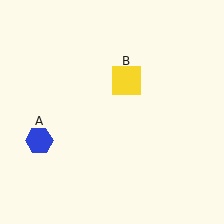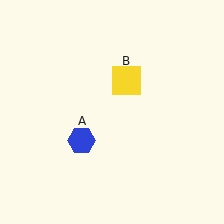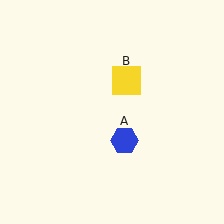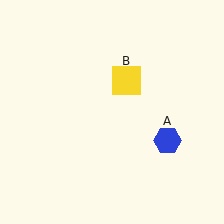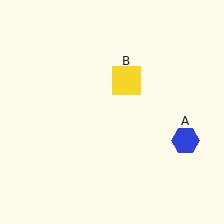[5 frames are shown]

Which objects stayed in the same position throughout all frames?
Yellow square (object B) remained stationary.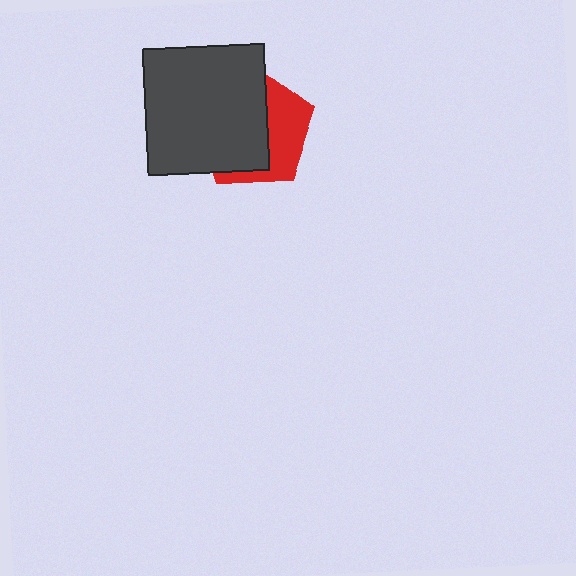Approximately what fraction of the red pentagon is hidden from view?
Roughly 61% of the red pentagon is hidden behind the dark gray rectangle.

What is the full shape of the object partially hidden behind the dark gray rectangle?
The partially hidden object is a red pentagon.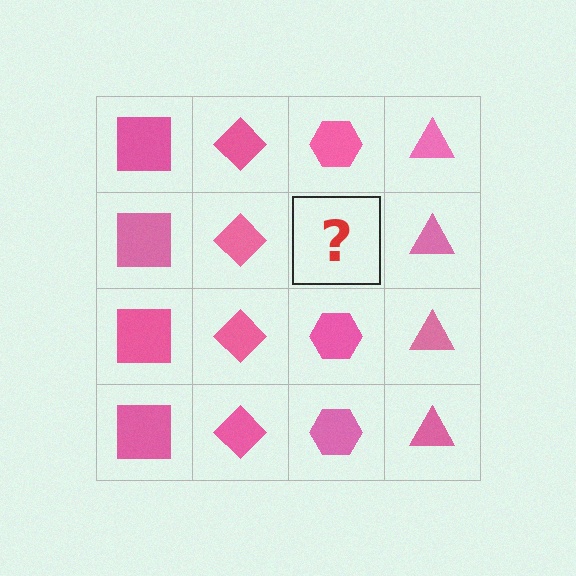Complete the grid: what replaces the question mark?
The question mark should be replaced with a pink hexagon.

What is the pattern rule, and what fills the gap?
The rule is that each column has a consistent shape. The gap should be filled with a pink hexagon.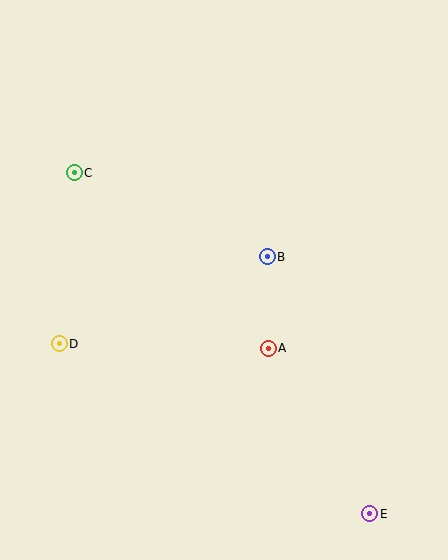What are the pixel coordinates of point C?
Point C is at (74, 173).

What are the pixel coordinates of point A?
Point A is at (268, 348).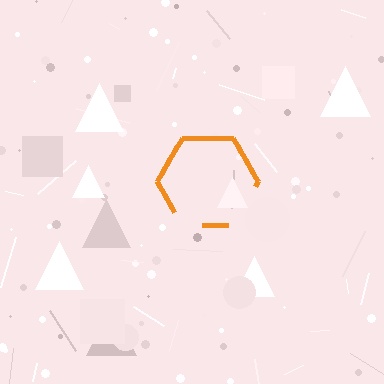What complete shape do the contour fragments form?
The contour fragments form a hexagon.